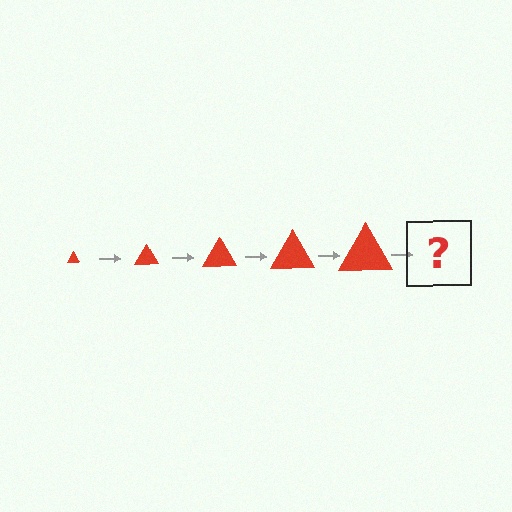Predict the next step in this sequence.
The next step is a red triangle, larger than the previous one.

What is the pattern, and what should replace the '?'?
The pattern is that the triangle gets progressively larger each step. The '?' should be a red triangle, larger than the previous one.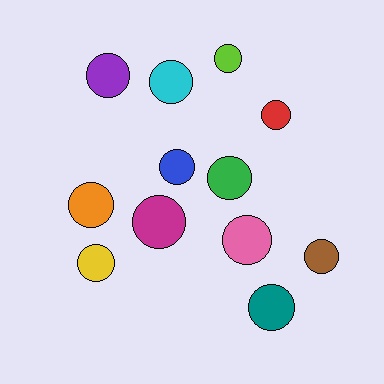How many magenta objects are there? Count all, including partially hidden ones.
There is 1 magenta object.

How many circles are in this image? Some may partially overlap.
There are 12 circles.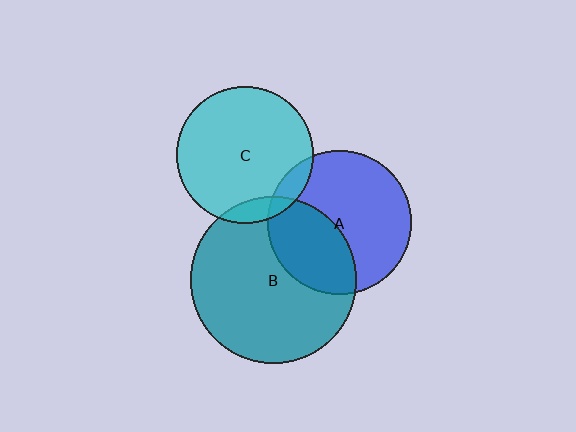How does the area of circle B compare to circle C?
Approximately 1.5 times.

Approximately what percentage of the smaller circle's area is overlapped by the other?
Approximately 10%.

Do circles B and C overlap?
Yes.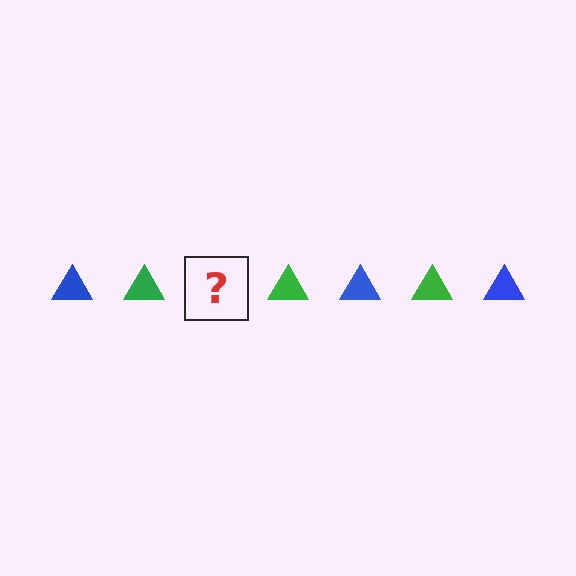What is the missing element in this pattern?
The missing element is a blue triangle.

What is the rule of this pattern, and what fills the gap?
The rule is that the pattern cycles through blue, green triangles. The gap should be filled with a blue triangle.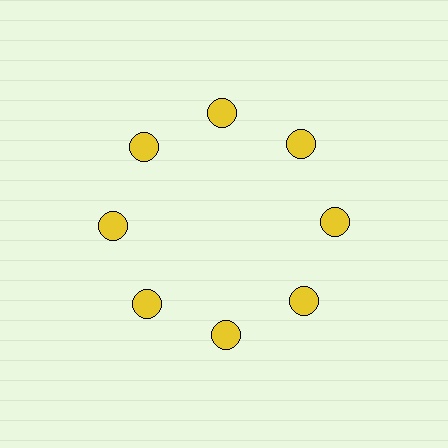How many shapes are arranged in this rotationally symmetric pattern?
There are 8 shapes, arranged in 8 groups of 1.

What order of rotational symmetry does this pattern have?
This pattern has 8-fold rotational symmetry.